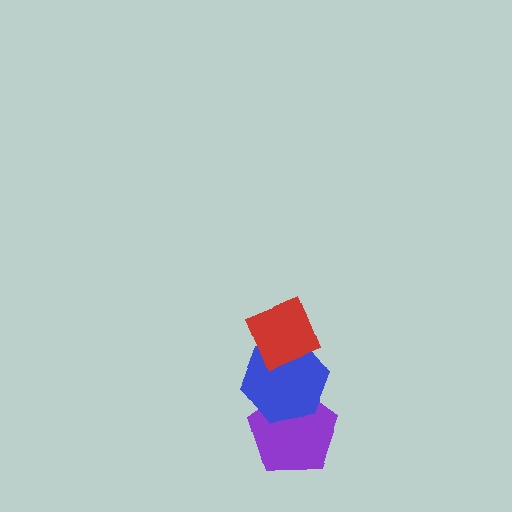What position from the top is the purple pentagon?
The purple pentagon is 3rd from the top.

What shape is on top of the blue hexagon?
The red diamond is on top of the blue hexagon.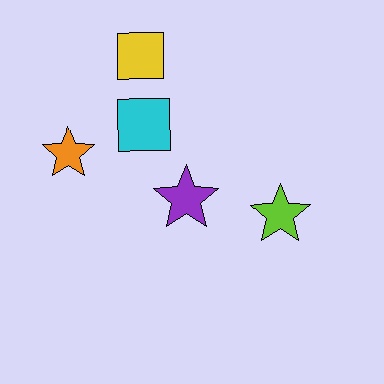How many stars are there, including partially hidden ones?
There are 3 stars.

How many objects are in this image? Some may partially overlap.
There are 5 objects.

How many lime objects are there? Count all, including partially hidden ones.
There is 1 lime object.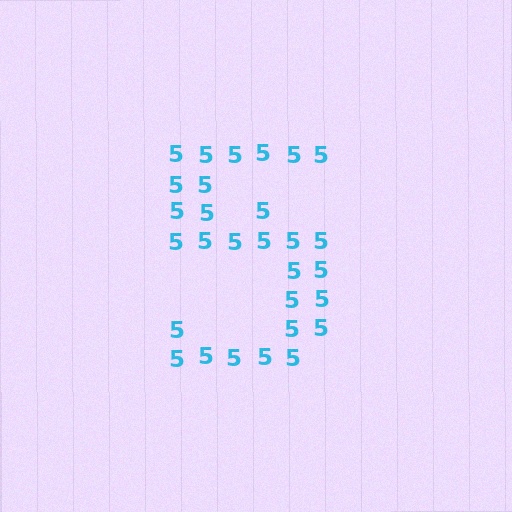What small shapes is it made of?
It is made of small digit 5's.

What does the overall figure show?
The overall figure shows the digit 5.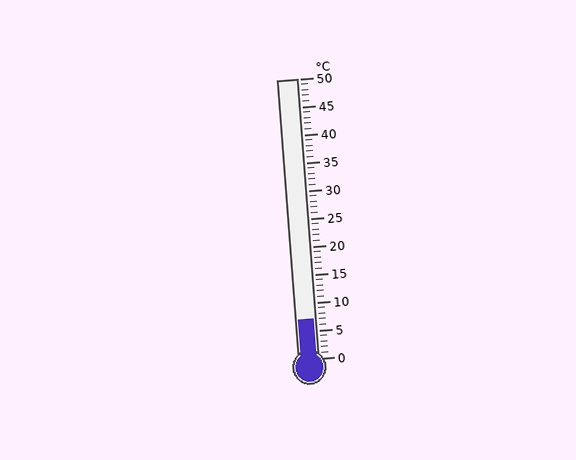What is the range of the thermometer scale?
The thermometer scale ranges from 0°C to 50°C.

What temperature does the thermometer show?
The thermometer shows approximately 7°C.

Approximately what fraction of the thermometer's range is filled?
The thermometer is filled to approximately 15% of its range.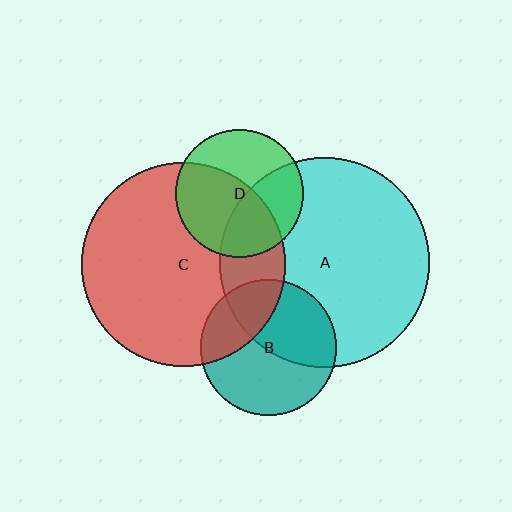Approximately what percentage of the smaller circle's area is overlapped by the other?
Approximately 40%.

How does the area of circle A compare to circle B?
Approximately 2.4 times.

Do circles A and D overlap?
Yes.